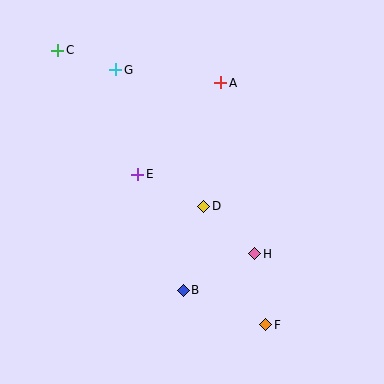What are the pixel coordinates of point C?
Point C is at (58, 50).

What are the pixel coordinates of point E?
Point E is at (138, 174).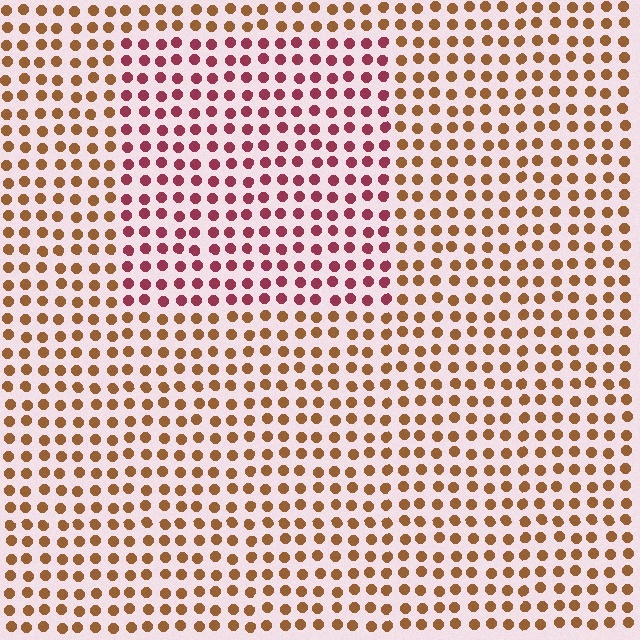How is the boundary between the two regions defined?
The boundary is defined purely by a slight shift in hue (about 45 degrees). Spacing, size, and orientation are identical on both sides.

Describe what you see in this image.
The image is filled with small brown elements in a uniform arrangement. A rectangle-shaped region is visible where the elements are tinted to a slightly different hue, forming a subtle color boundary.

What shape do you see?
I see a rectangle.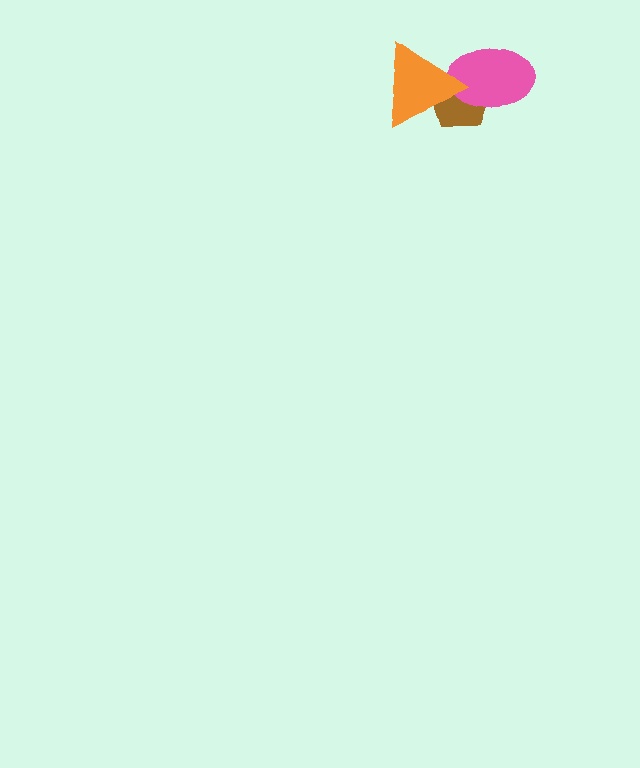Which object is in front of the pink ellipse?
The orange triangle is in front of the pink ellipse.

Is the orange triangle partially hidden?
No, no other shape covers it.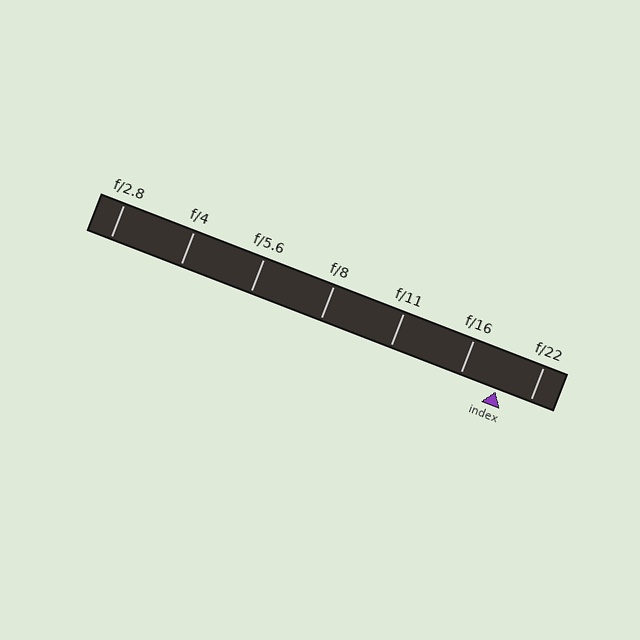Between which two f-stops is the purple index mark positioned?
The index mark is between f/16 and f/22.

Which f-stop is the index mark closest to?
The index mark is closest to f/22.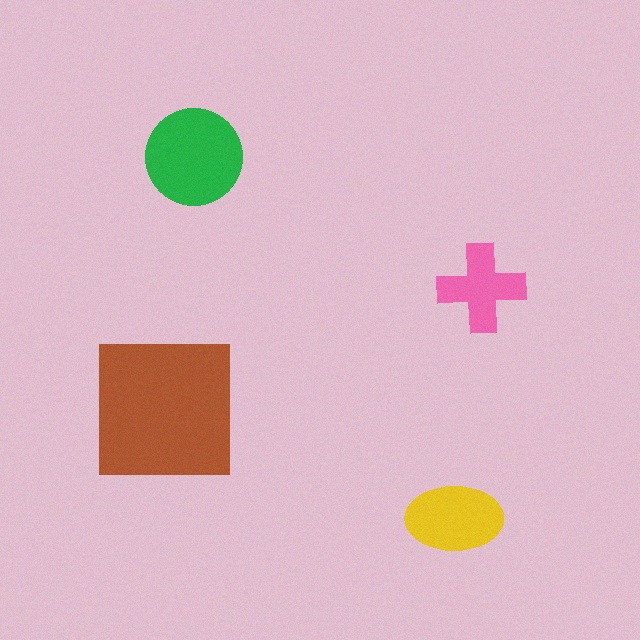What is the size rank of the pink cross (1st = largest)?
4th.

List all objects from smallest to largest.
The pink cross, the yellow ellipse, the green circle, the brown square.